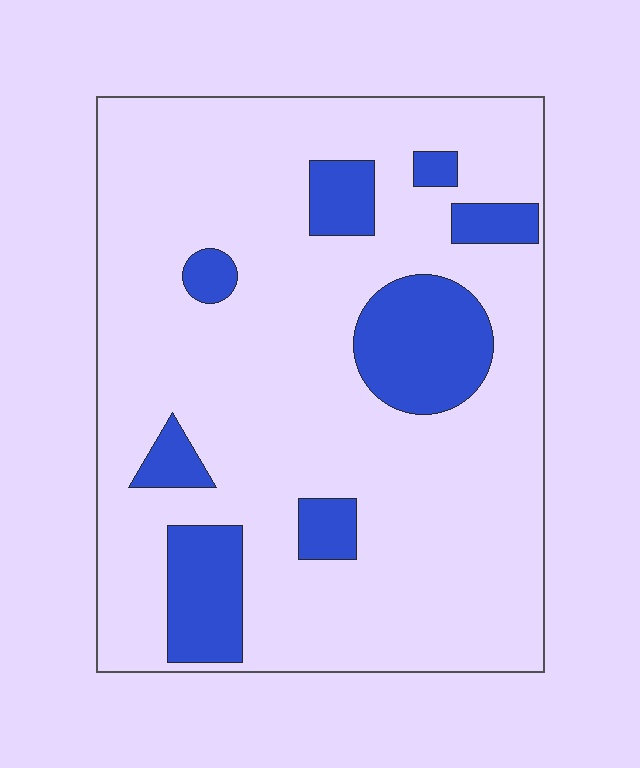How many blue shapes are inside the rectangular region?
8.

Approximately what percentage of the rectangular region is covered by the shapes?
Approximately 20%.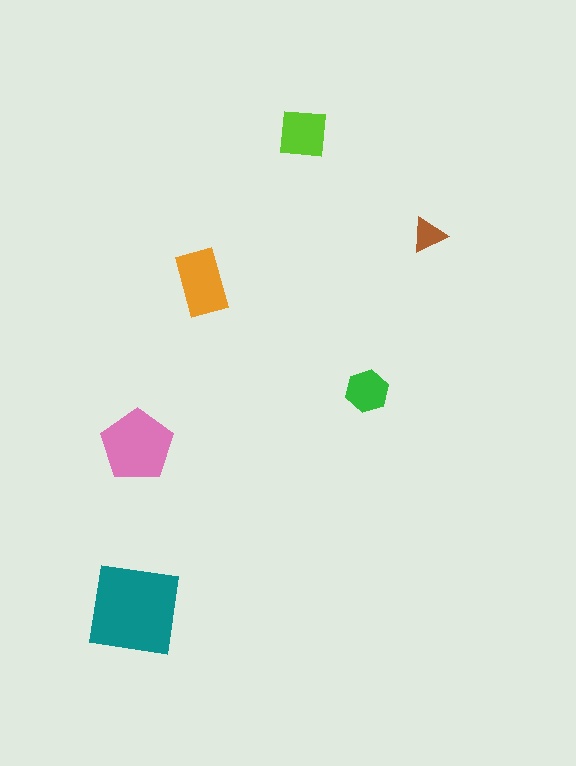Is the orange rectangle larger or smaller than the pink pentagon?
Smaller.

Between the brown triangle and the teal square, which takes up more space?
The teal square.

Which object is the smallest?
The brown triangle.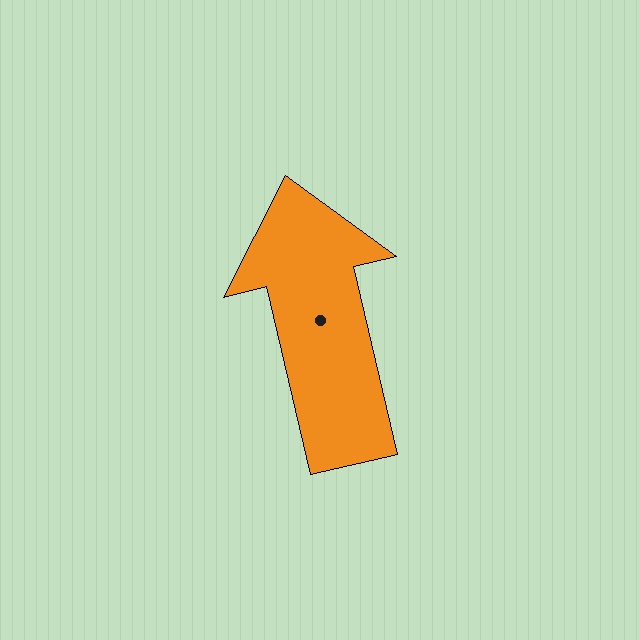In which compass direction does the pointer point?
North.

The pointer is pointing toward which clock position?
Roughly 12 o'clock.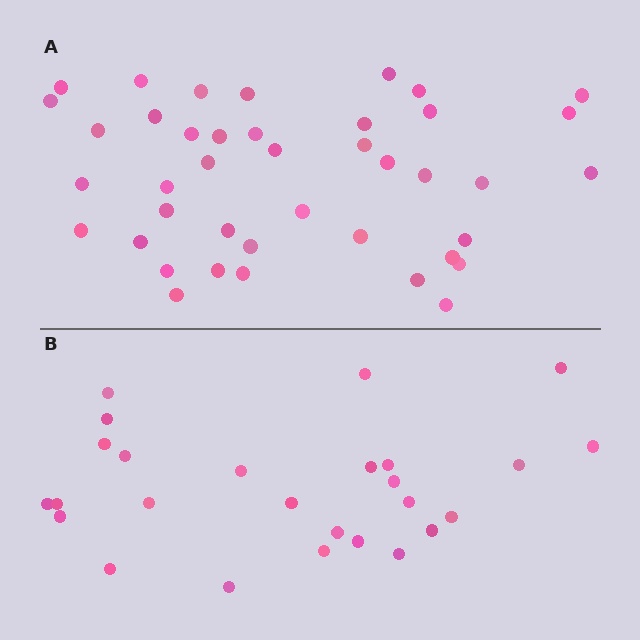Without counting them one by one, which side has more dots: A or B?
Region A (the top region) has more dots.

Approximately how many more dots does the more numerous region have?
Region A has approximately 15 more dots than region B.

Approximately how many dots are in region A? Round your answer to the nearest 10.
About 40 dots. (The exact count is 41, which rounds to 40.)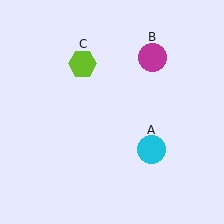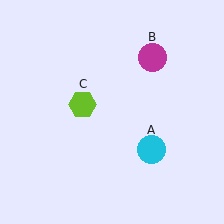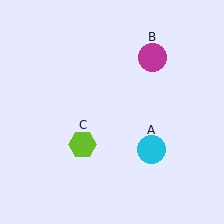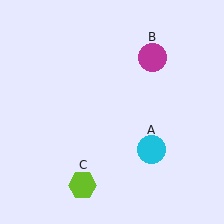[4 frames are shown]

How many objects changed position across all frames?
1 object changed position: lime hexagon (object C).